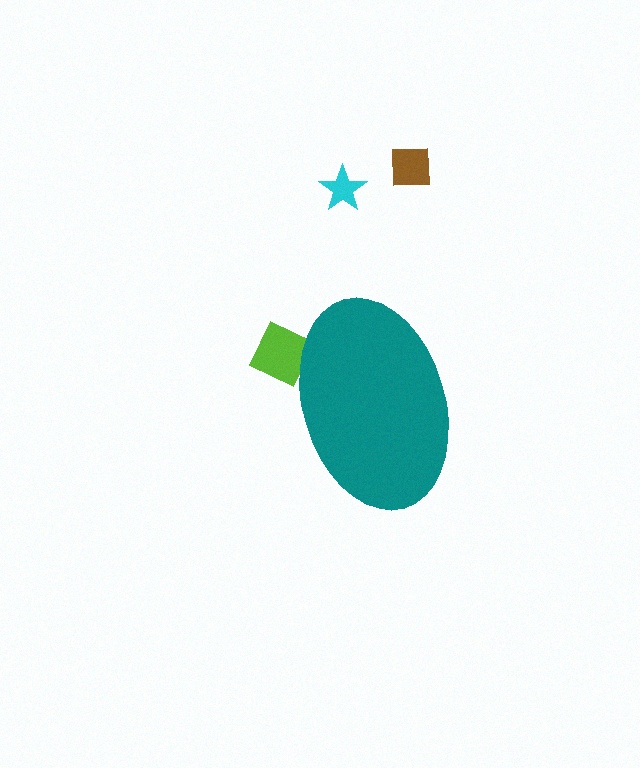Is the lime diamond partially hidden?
Yes, the lime diamond is partially hidden behind the teal ellipse.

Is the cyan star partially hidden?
No, the cyan star is fully visible.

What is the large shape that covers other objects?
A teal ellipse.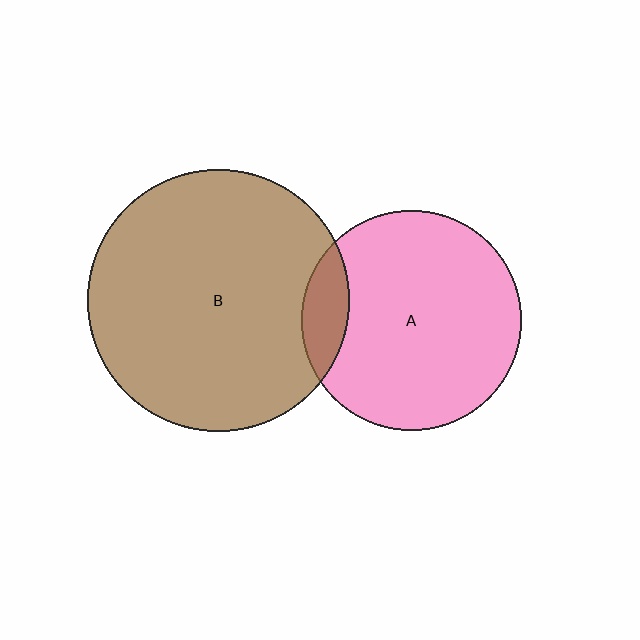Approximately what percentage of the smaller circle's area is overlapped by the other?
Approximately 10%.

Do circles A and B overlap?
Yes.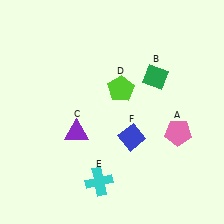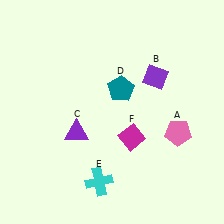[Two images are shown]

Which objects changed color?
B changed from green to purple. D changed from lime to teal. F changed from blue to magenta.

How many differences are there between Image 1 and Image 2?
There are 3 differences between the two images.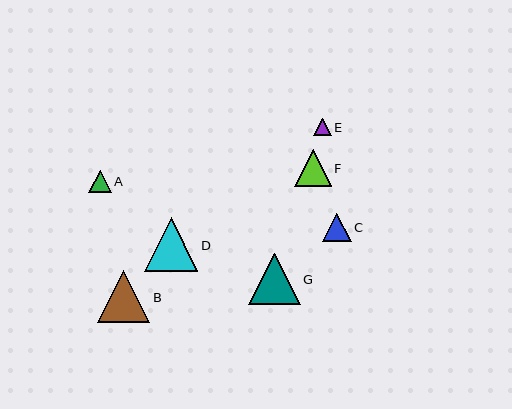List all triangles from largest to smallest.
From largest to smallest: D, B, G, F, C, A, E.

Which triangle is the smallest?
Triangle E is the smallest with a size of approximately 17 pixels.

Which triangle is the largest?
Triangle D is the largest with a size of approximately 54 pixels.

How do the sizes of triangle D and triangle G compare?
Triangle D and triangle G are approximately the same size.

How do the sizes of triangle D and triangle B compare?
Triangle D and triangle B are approximately the same size.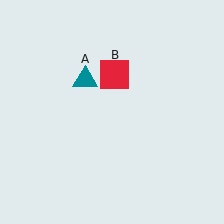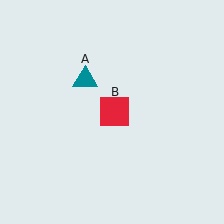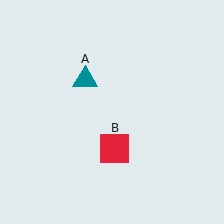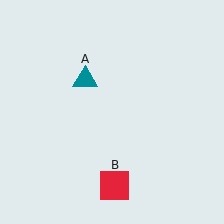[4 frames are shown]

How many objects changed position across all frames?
1 object changed position: red square (object B).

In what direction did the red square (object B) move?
The red square (object B) moved down.